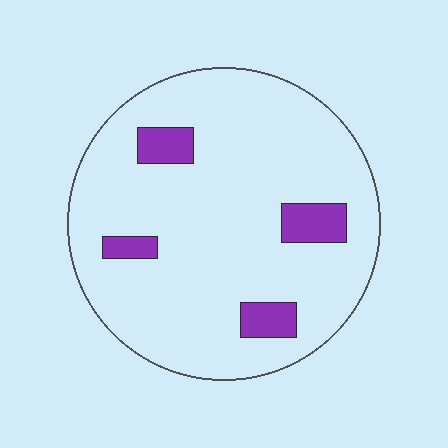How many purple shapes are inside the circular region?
4.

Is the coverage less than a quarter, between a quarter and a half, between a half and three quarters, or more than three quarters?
Less than a quarter.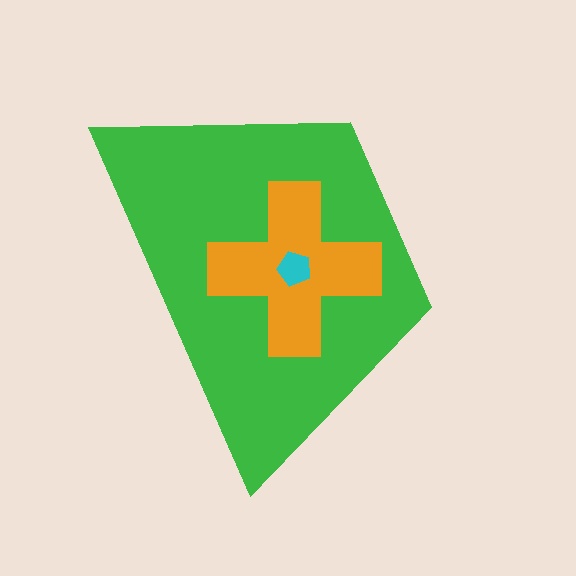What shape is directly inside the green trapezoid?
The orange cross.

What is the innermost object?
The cyan pentagon.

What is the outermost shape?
The green trapezoid.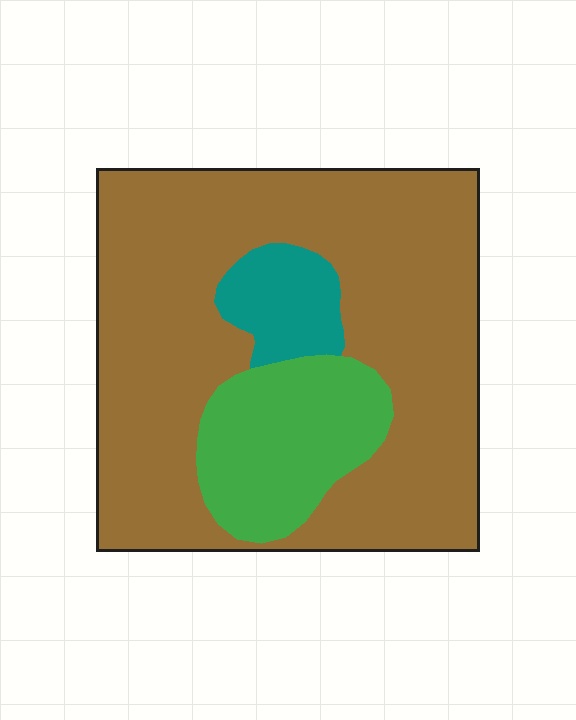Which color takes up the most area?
Brown, at roughly 75%.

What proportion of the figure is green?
Green takes up about one sixth (1/6) of the figure.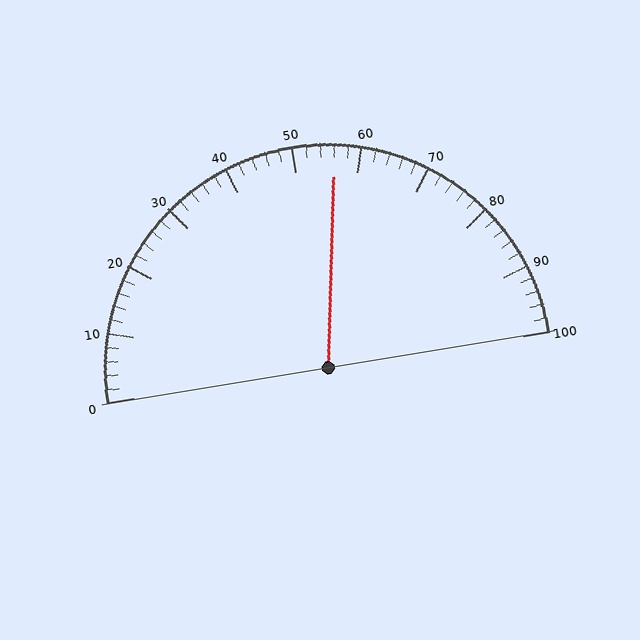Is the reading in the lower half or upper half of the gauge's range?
The reading is in the upper half of the range (0 to 100).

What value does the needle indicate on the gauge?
The needle indicates approximately 56.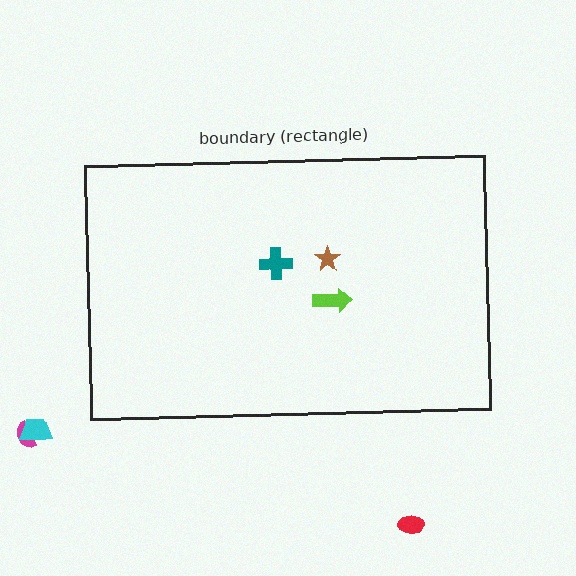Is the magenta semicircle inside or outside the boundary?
Outside.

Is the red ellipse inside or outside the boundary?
Outside.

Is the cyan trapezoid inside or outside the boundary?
Outside.